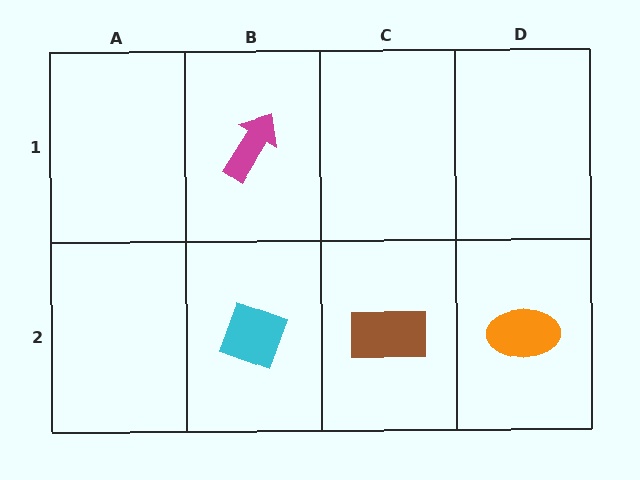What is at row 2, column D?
An orange ellipse.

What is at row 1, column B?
A magenta arrow.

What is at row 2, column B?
A cyan diamond.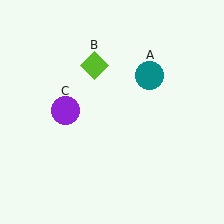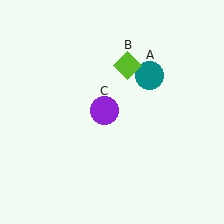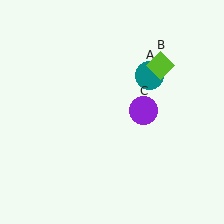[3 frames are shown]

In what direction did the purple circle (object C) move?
The purple circle (object C) moved right.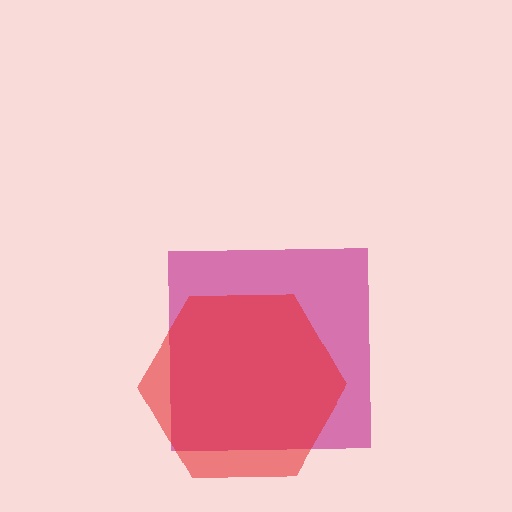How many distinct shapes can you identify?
There are 2 distinct shapes: a magenta square, a red hexagon.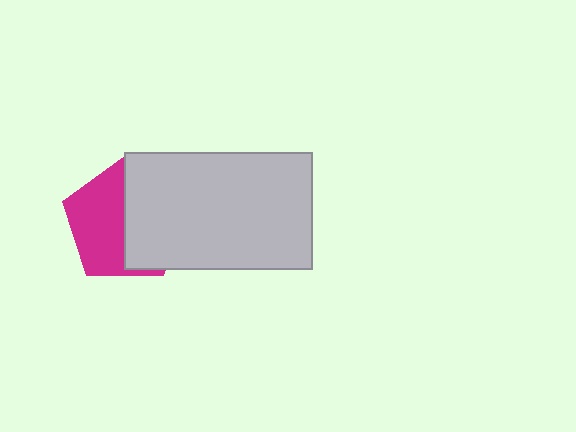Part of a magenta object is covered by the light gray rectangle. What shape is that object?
It is a pentagon.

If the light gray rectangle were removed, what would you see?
You would see the complete magenta pentagon.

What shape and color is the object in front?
The object in front is a light gray rectangle.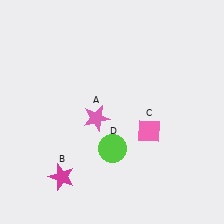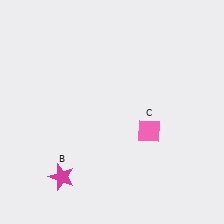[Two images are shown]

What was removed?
The pink star (A), the lime circle (D) were removed in Image 2.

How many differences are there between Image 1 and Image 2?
There are 2 differences between the two images.